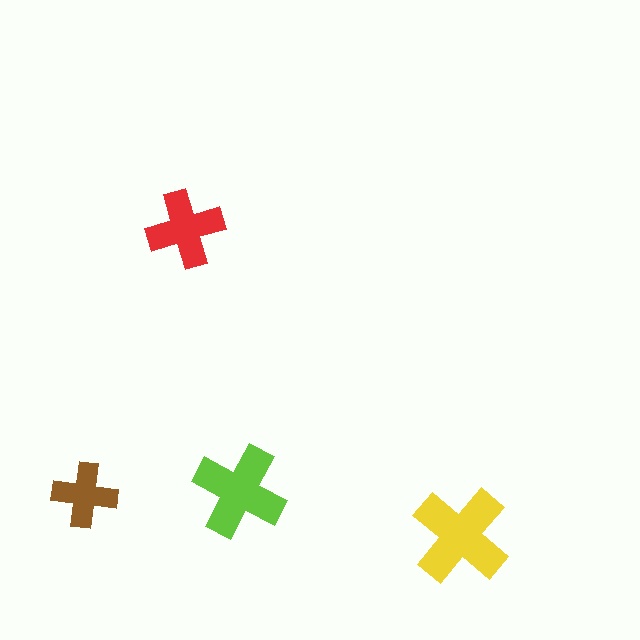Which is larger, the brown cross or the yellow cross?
The yellow one.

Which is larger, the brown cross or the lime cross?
The lime one.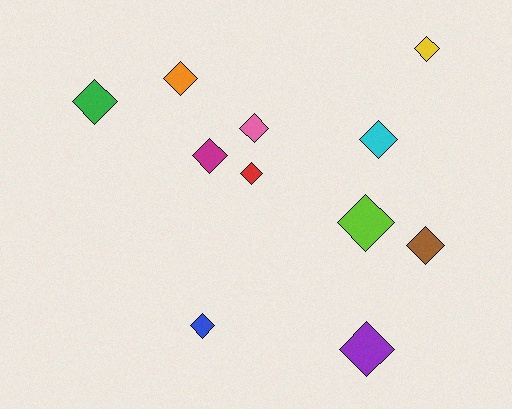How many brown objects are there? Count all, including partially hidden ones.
There is 1 brown object.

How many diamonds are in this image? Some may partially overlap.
There are 11 diamonds.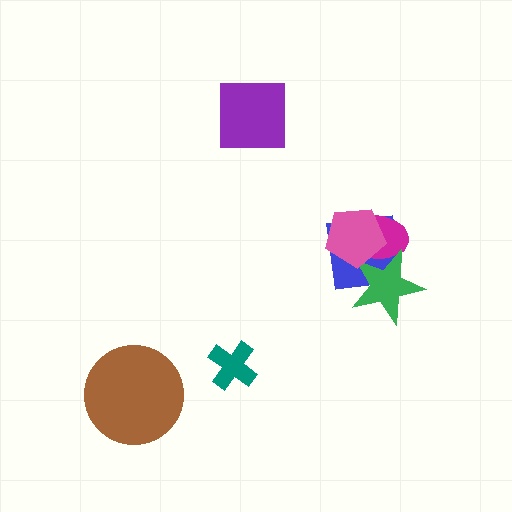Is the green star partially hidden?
Yes, it is partially covered by another shape.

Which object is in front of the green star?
The pink pentagon is in front of the green star.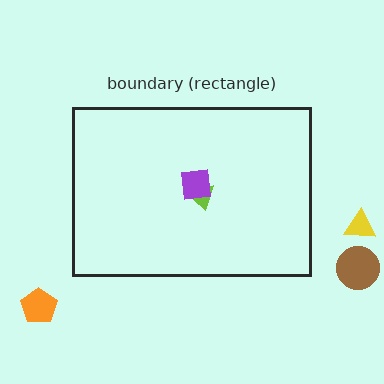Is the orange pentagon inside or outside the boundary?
Outside.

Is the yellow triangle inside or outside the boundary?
Outside.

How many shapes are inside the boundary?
2 inside, 3 outside.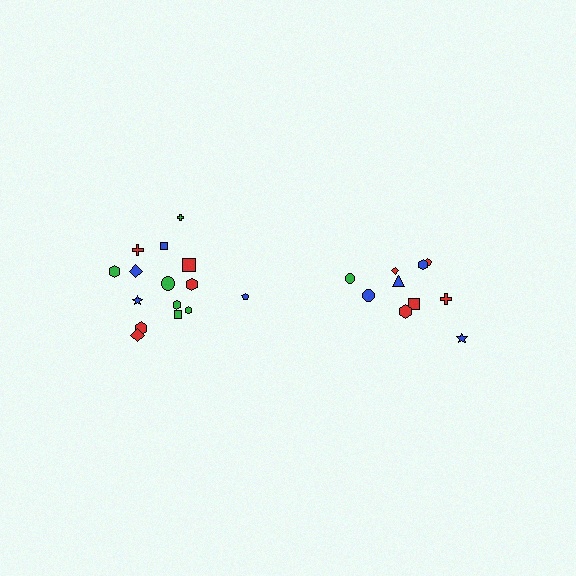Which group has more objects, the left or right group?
The left group.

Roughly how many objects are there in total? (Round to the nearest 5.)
Roughly 25 objects in total.